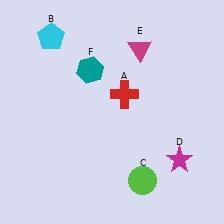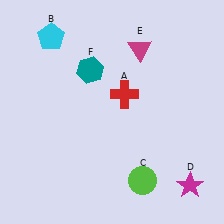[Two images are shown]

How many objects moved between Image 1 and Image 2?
1 object moved between the two images.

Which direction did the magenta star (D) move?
The magenta star (D) moved down.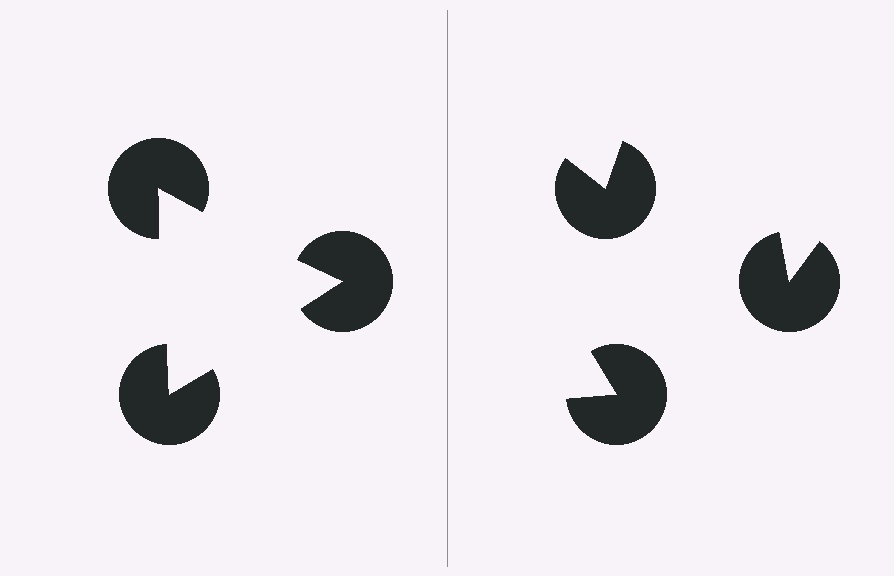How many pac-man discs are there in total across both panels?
6 — 3 on each side.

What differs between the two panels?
The pac-man discs are positioned identically on both sides; only the wedge orientations differ. On the left they align to a triangle; on the right they are misaligned.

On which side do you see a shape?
An illusory triangle appears on the left side. On the right side the wedge cuts are rotated, so no coherent shape forms.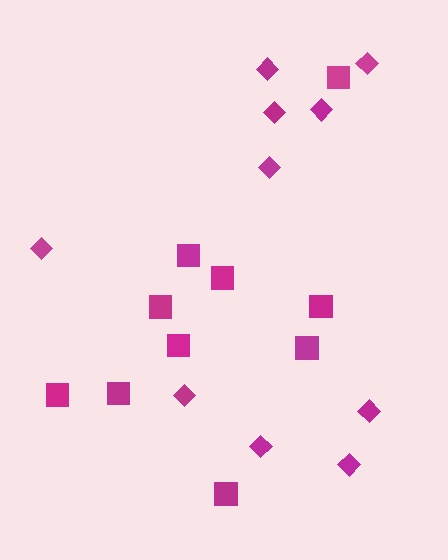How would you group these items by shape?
There are 2 groups: one group of squares (10) and one group of diamonds (10).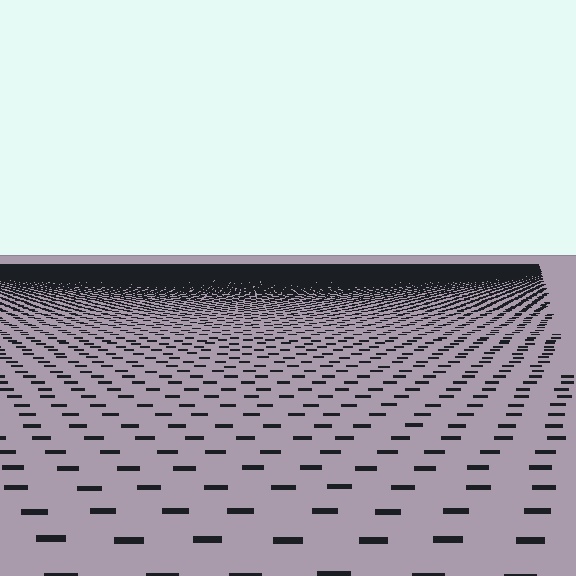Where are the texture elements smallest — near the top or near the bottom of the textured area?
Near the top.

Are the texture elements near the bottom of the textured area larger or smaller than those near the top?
Larger. Near the bottom, elements are closer to the viewer and appear at a bigger on-screen size.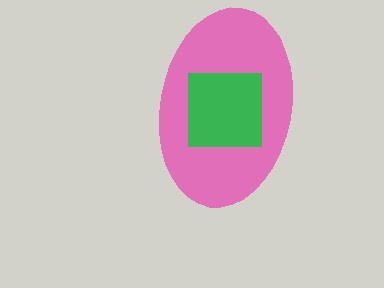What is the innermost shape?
The green square.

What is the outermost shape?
The pink ellipse.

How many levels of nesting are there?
2.